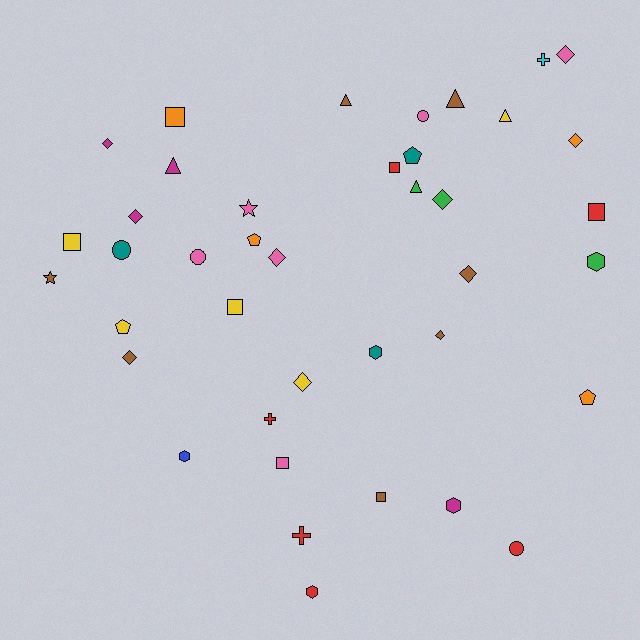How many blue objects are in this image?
There is 1 blue object.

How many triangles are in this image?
There are 5 triangles.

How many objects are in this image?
There are 40 objects.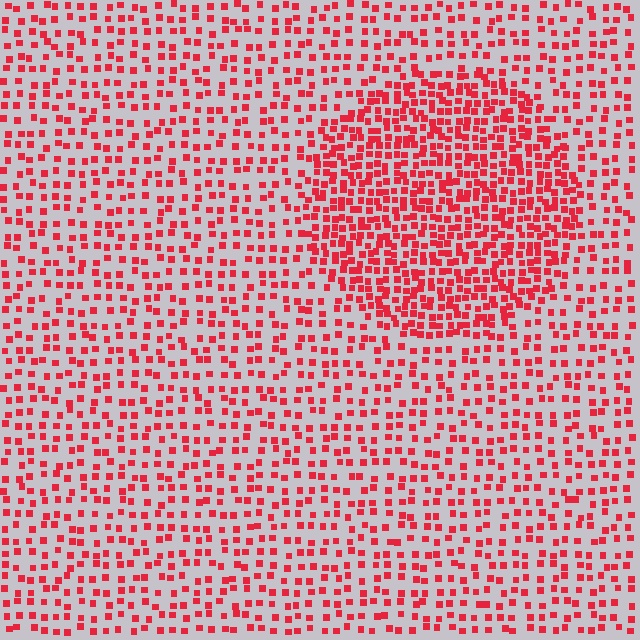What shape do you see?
I see a circle.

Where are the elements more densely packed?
The elements are more densely packed inside the circle boundary.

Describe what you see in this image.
The image contains small red elements arranged at two different densities. A circle-shaped region is visible where the elements are more densely packed than the surrounding area.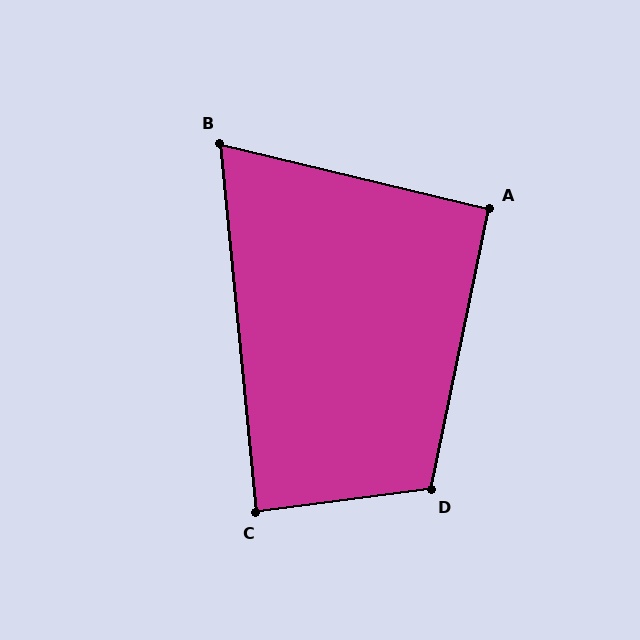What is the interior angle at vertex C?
Approximately 88 degrees (approximately right).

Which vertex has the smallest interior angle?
B, at approximately 71 degrees.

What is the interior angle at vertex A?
Approximately 92 degrees (approximately right).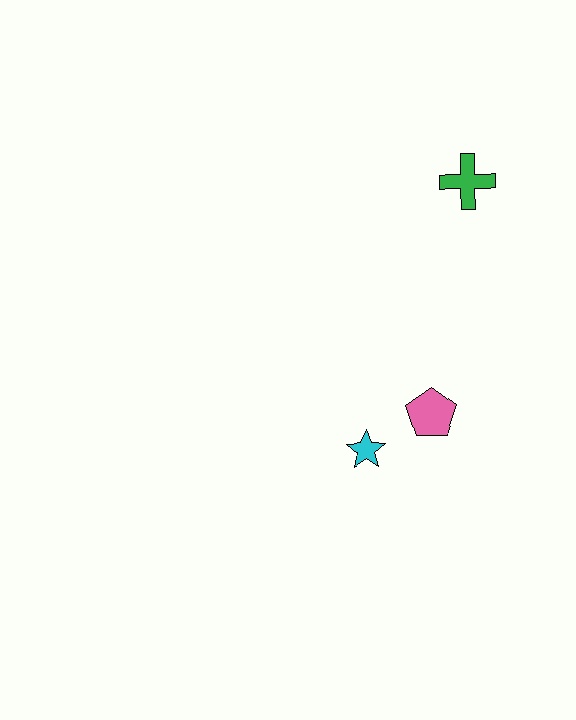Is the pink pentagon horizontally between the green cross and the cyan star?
Yes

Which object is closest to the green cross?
The pink pentagon is closest to the green cross.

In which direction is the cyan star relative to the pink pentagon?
The cyan star is to the left of the pink pentagon.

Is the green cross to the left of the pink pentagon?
No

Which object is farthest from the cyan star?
The green cross is farthest from the cyan star.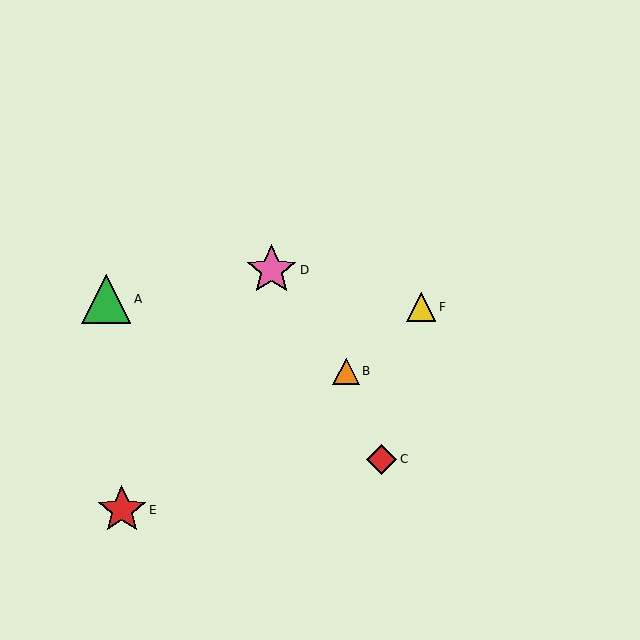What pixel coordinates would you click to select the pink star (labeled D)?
Click at (271, 270) to select the pink star D.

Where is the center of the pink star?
The center of the pink star is at (271, 270).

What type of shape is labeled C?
Shape C is a red diamond.